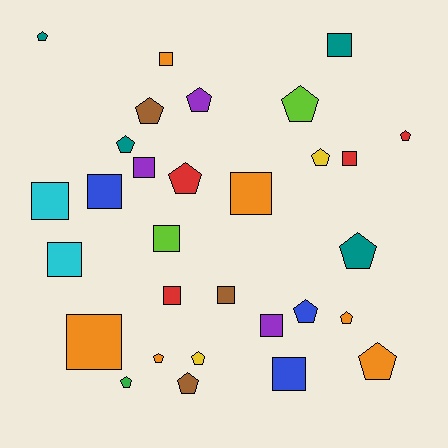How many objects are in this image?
There are 30 objects.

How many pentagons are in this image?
There are 16 pentagons.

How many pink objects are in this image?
There are no pink objects.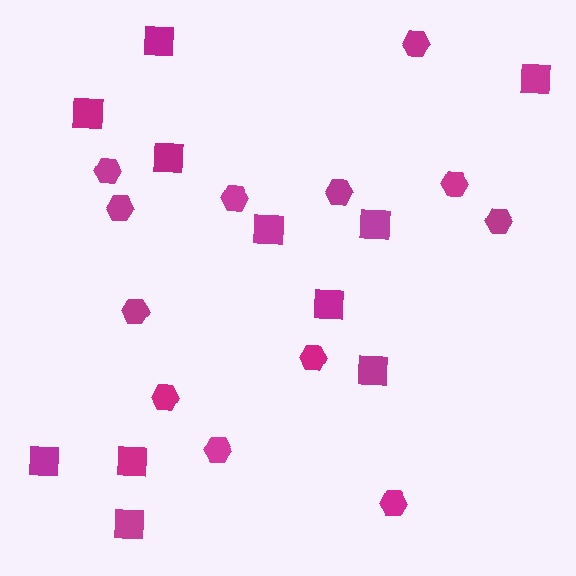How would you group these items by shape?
There are 2 groups: one group of hexagons (12) and one group of squares (11).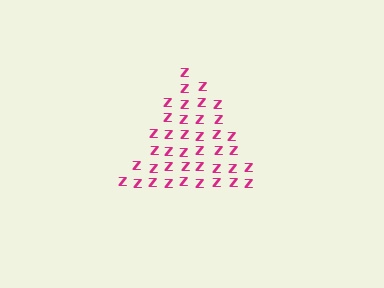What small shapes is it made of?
It is made of small letter Z's.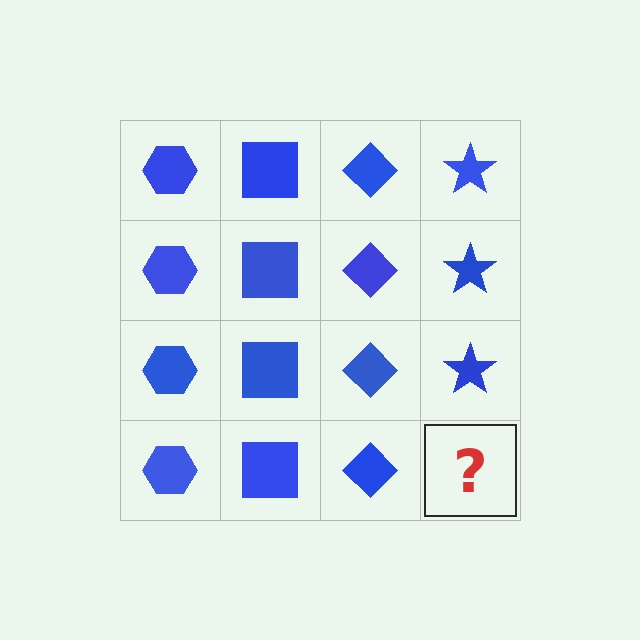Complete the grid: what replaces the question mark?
The question mark should be replaced with a blue star.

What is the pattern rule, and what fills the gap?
The rule is that each column has a consistent shape. The gap should be filled with a blue star.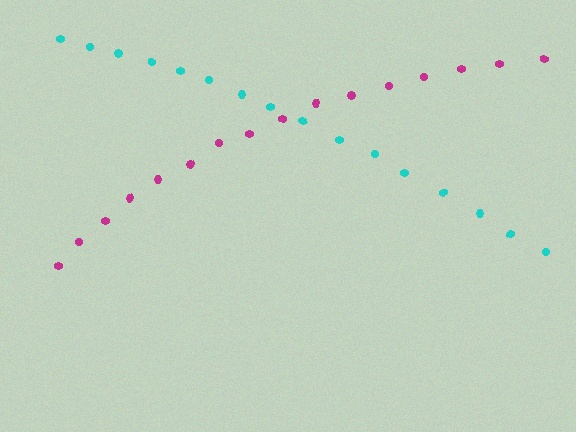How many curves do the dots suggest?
There are 2 distinct paths.